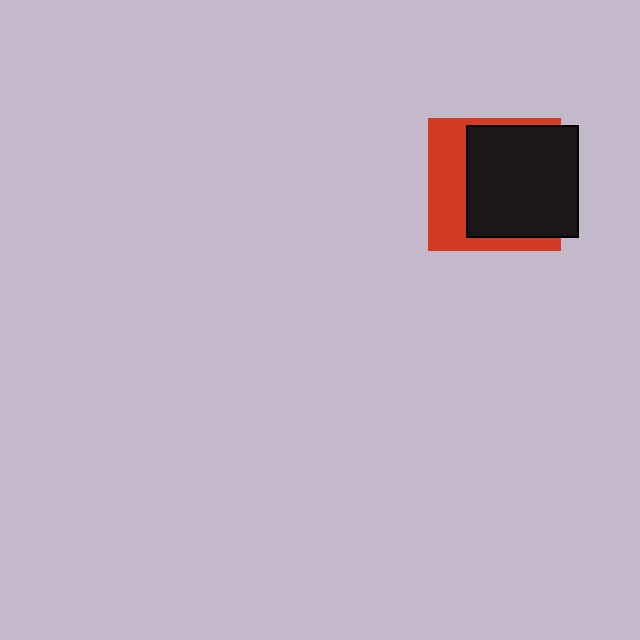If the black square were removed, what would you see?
You would see the complete red square.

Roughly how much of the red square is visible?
A small part of it is visible (roughly 40%).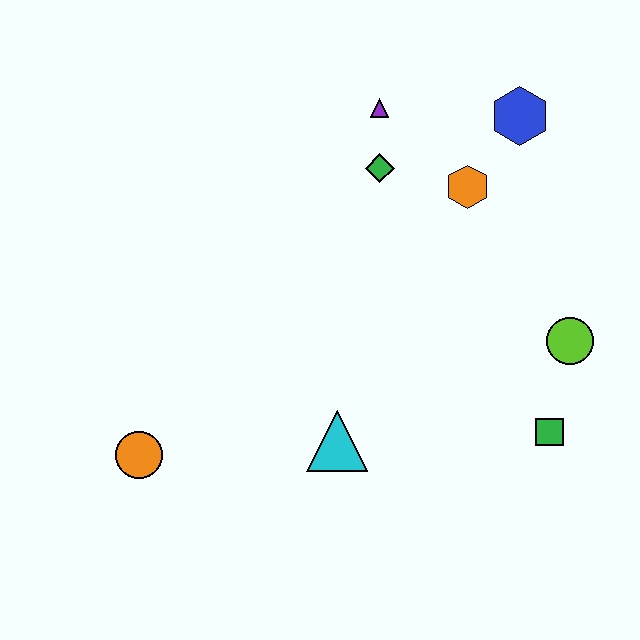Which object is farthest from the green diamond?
The orange circle is farthest from the green diamond.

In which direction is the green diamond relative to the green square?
The green diamond is above the green square.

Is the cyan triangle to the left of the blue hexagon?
Yes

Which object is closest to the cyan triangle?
The orange circle is closest to the cyan triangle.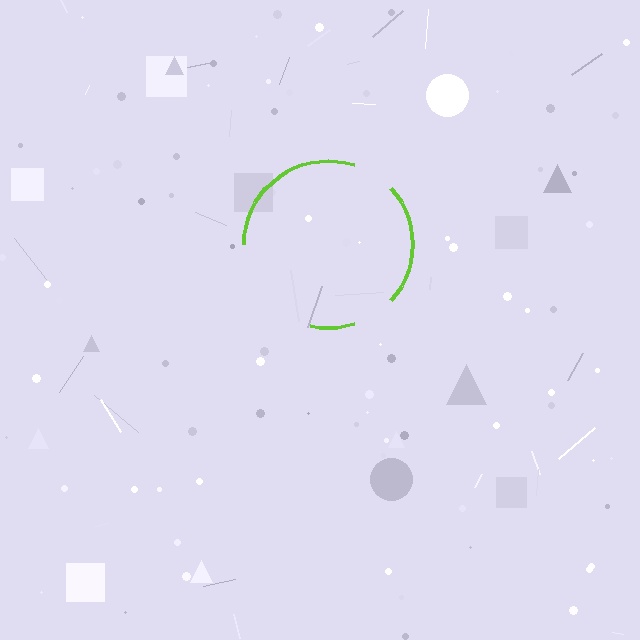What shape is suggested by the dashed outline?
The dashed outline suggests a circle.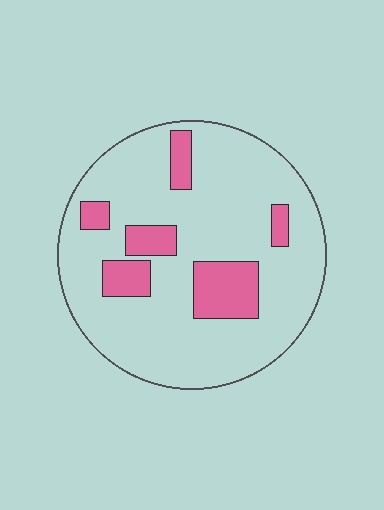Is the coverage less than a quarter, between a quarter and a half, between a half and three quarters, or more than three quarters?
Less than a quarter.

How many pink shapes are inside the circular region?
6.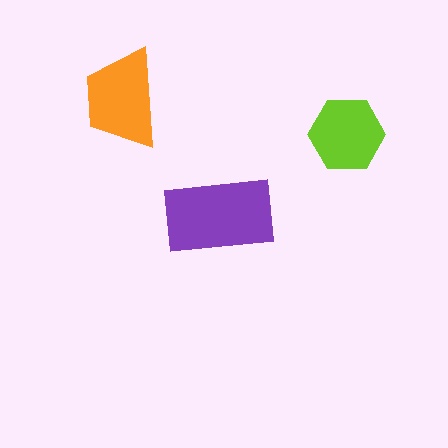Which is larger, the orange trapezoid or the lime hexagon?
The orange trapezoid.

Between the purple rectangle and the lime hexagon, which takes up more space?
The purple rectangle.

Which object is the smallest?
The lime hexagon.